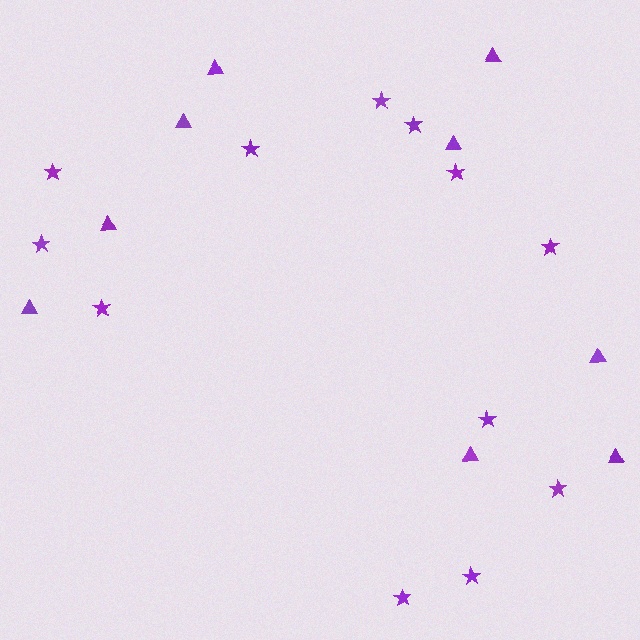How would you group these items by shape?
There are 2 groups: one group of stars (12) and one group of triangles (9).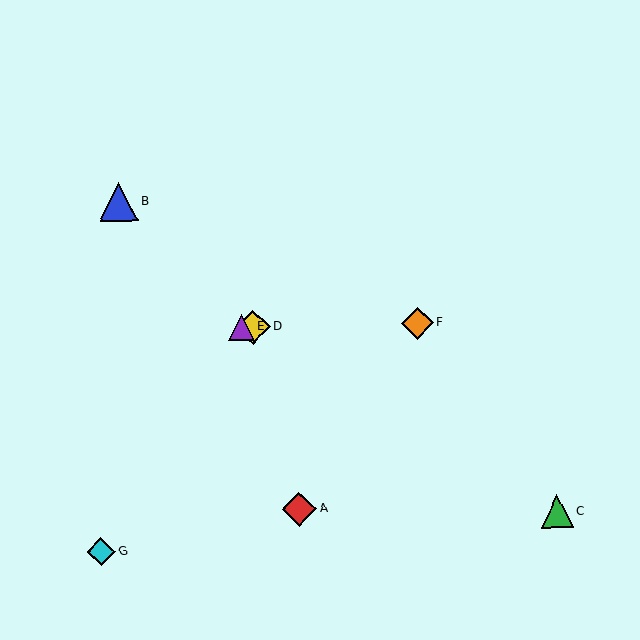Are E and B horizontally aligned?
No, E is at y≈327 and B is at y≈202.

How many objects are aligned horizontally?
3 objects (D, E, F) are aligned horizontally.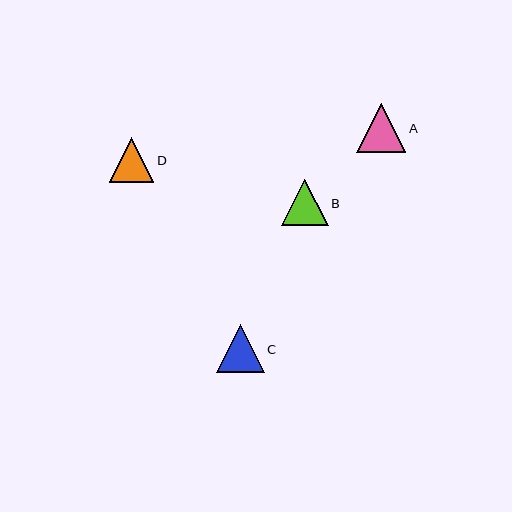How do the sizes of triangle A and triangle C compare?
Triangle A and triangle C are approximately the same size.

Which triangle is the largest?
Triangle A is the largest with a size of approximately 49 pixels.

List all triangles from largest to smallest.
From largest to smallest: A, C, B, D.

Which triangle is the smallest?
Triangle D is the smallest with a size of approximately 44 pixels.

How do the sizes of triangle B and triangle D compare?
Triangle B and triangle D are approximately the same size.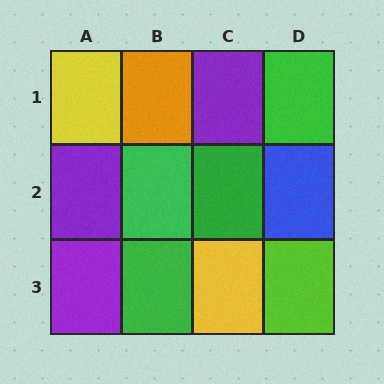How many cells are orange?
1 cell is orange.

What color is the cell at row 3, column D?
Lime.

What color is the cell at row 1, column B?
Orange.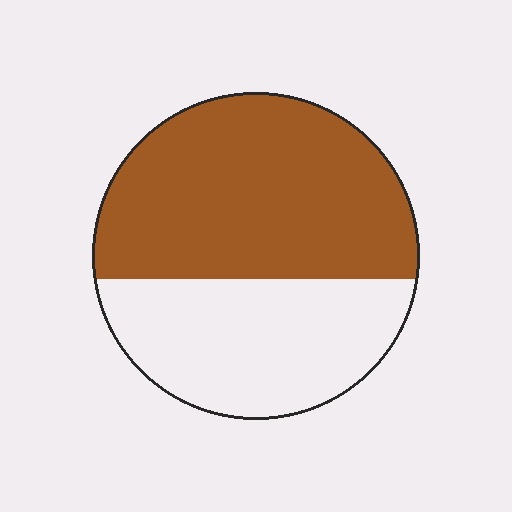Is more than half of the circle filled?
Yes.